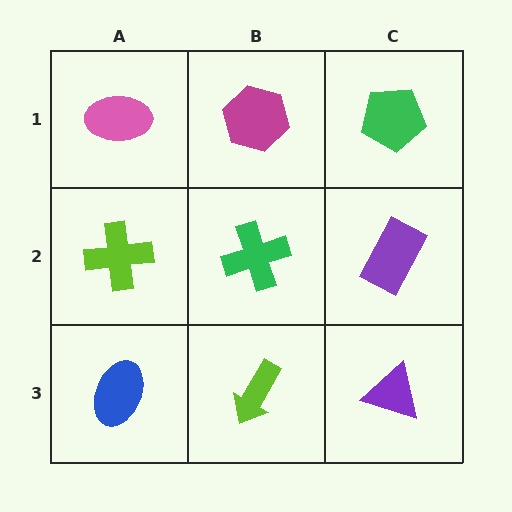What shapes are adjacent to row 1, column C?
A purple rectangle (row 2, column C), a magenta hexagon (row 1, column B).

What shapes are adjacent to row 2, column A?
A pink ellipse (row 1, column A), a blue ellipse (row 3, column A), a green cross (row 2, column B).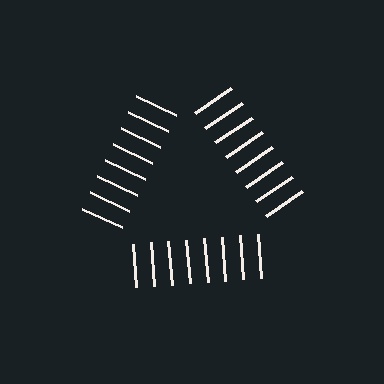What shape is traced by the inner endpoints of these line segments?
An illusory triangle — the line segments terminate on its edges but no continuous stroke is drawn.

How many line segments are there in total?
24 — 8 along each of the 3 edges.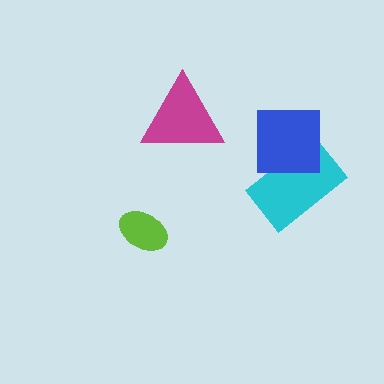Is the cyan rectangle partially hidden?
Yes, it is partially covered by another shape.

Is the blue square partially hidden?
No, no other shape covers it.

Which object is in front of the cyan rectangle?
The blue square is in front of the cyan rectangle.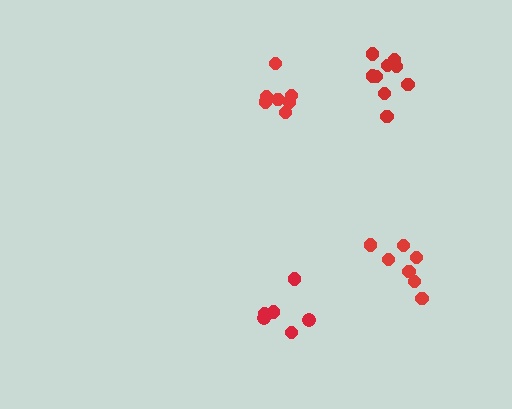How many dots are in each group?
Group 1: 9 dots, Group 2: 7 dots, Group 3: 7 dots, Group 4: 6 dots (29 total).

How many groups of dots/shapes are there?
There are 4 groups.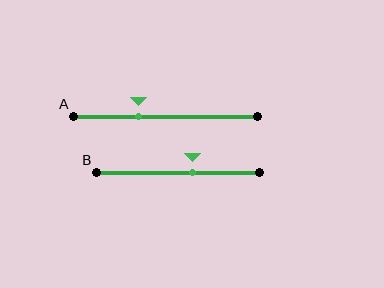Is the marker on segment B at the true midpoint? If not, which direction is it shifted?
No, the marker on segment B is shifted to the right by about 9% of the segment length.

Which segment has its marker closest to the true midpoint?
Segment B has its marker closest to the true midpoint.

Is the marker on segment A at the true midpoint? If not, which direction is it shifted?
No, the marker on segment A is shifted to the left by about 15% of the segment length.